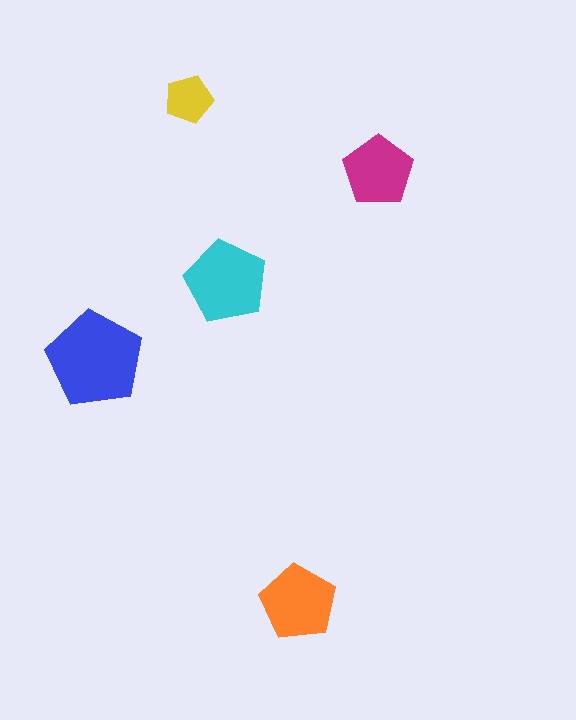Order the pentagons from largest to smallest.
the blue one, the cyan one, the orange one, the magenta one, the yellow one.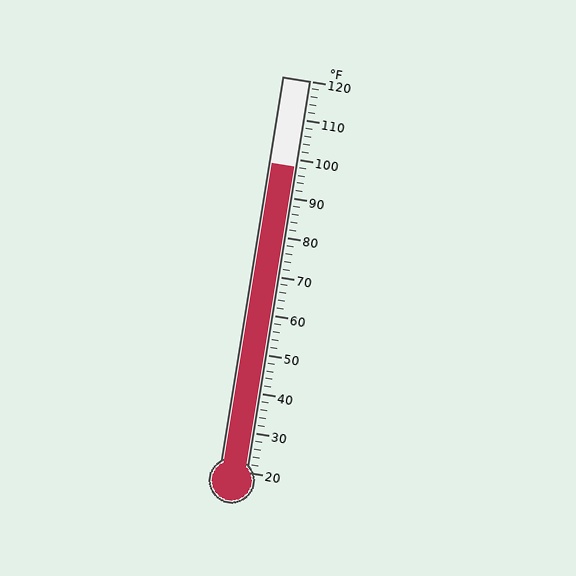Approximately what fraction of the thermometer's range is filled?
The thermometer is filled to approximately 80% of its range.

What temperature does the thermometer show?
The thermometer shows approximately 98°F.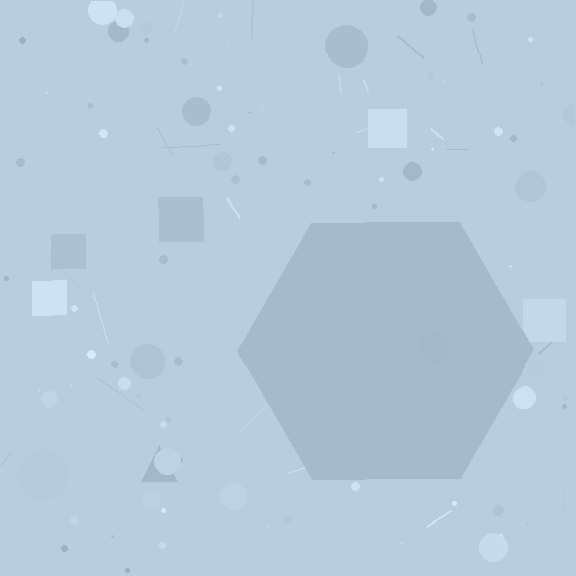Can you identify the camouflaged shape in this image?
The camouflaged shape is a hexagon.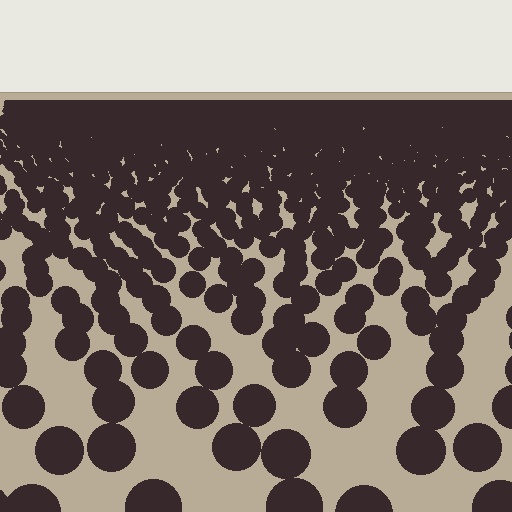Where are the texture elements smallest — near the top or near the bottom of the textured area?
Near the top.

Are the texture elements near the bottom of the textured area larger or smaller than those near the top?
Larger. Near the bottom, elements are closer to the viewer and appear at a bigger on-screen size.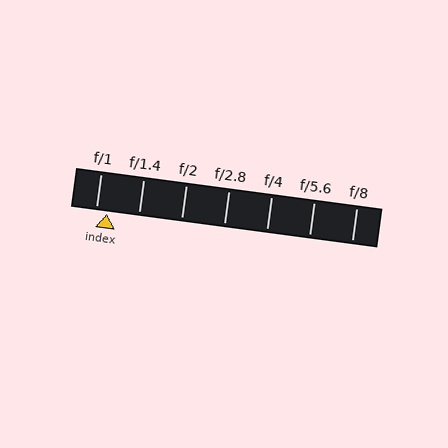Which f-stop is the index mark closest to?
The index mark is closest to f/1.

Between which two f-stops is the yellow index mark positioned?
The index mark is between f/1 and f/1.4.